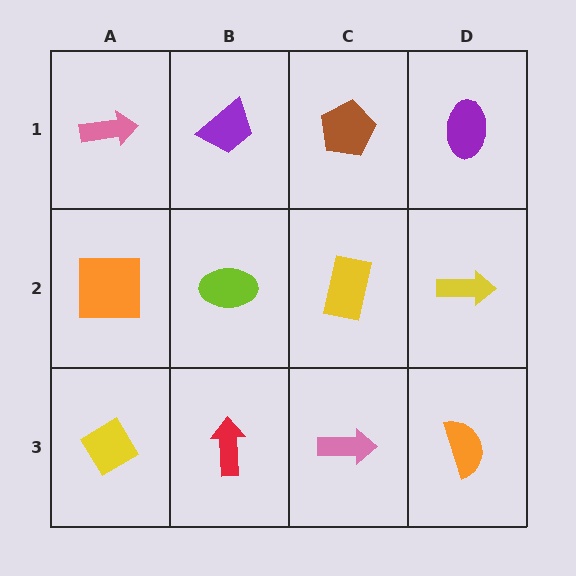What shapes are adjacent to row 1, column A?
An orange square (row 2, column A), a purple trapezoid (row 1, column B).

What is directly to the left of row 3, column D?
A pink arrow.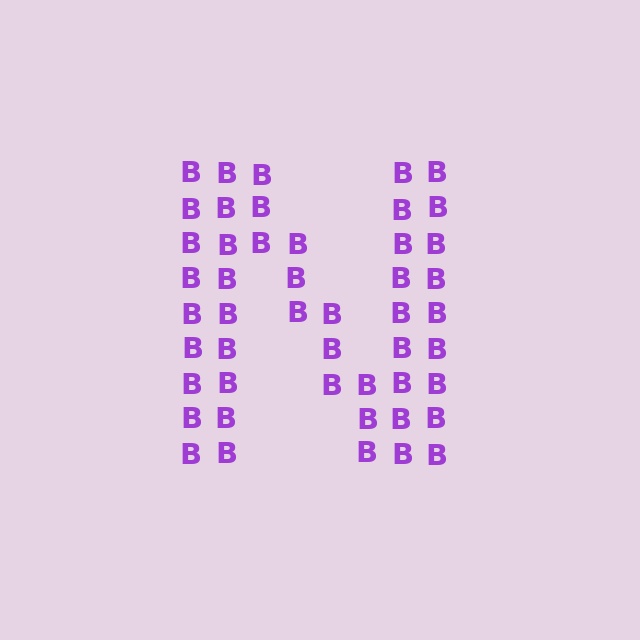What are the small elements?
The small elements are letter B's.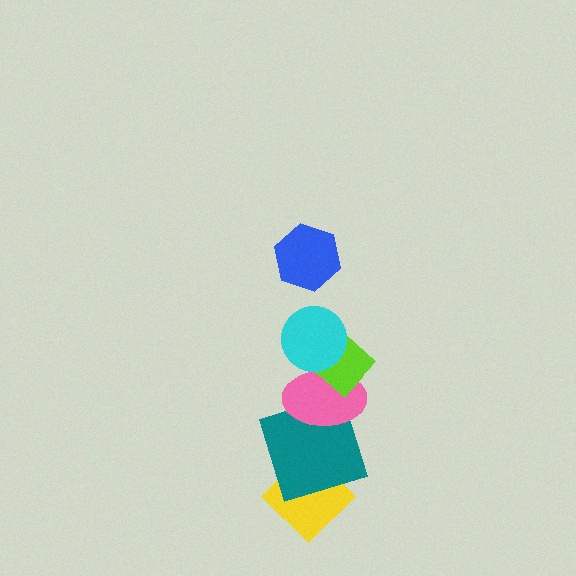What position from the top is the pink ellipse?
The pink ellipse is 4th from the top.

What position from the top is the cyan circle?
The cyan circle is 2nd from the top.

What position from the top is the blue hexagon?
The blue hexagon is 1st from the top.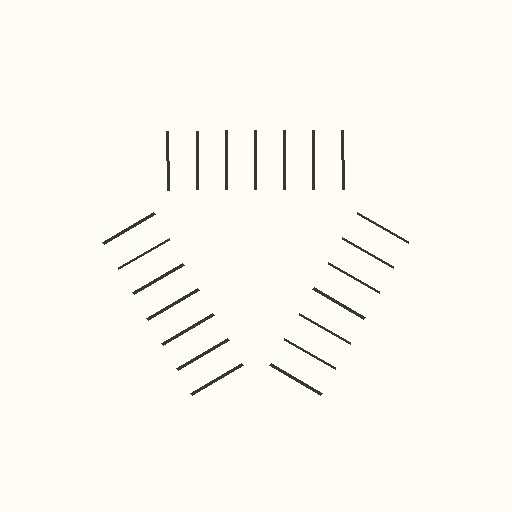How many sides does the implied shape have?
3 sides — the line-ends trace a triangle.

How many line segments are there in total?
21 — 7 along each of the 3 edges.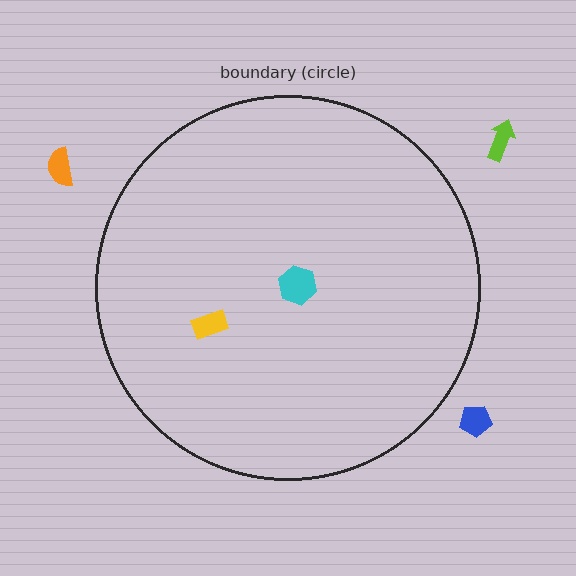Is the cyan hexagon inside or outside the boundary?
Inside.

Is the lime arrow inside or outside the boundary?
Outside.